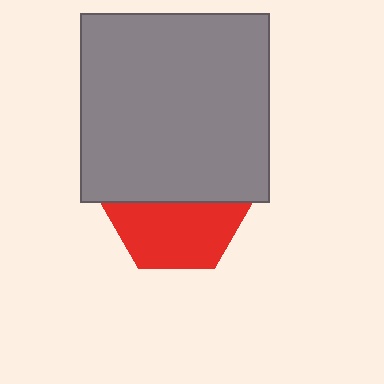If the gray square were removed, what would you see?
You would see the complete red hexagon.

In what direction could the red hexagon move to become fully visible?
The red hexagon could move down. That would shift it out from behind the gray square entirely.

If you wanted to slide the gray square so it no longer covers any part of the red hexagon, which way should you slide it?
Slide it up — that is the most direct way to separate the two shapes.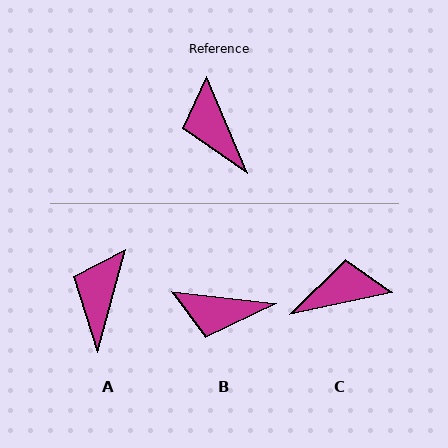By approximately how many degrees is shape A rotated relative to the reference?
Approximately 38 degrees clockwise.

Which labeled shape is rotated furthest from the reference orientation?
C, about 100 degrees away.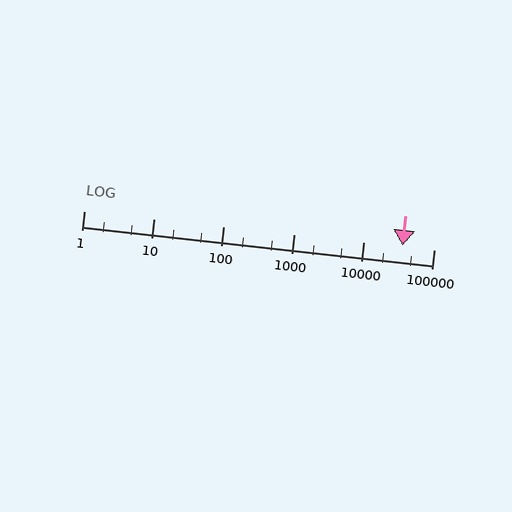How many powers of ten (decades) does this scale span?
The scale spans 5 decades, from 1 to 100000.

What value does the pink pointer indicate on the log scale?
The pointer indicates approximately 36000.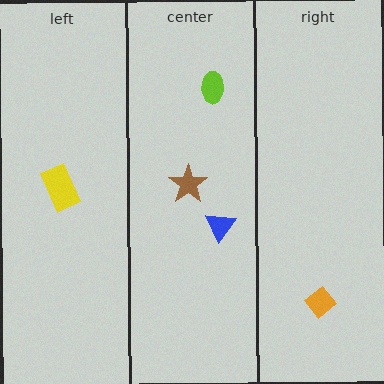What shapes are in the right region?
The orange diamond.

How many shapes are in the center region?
3.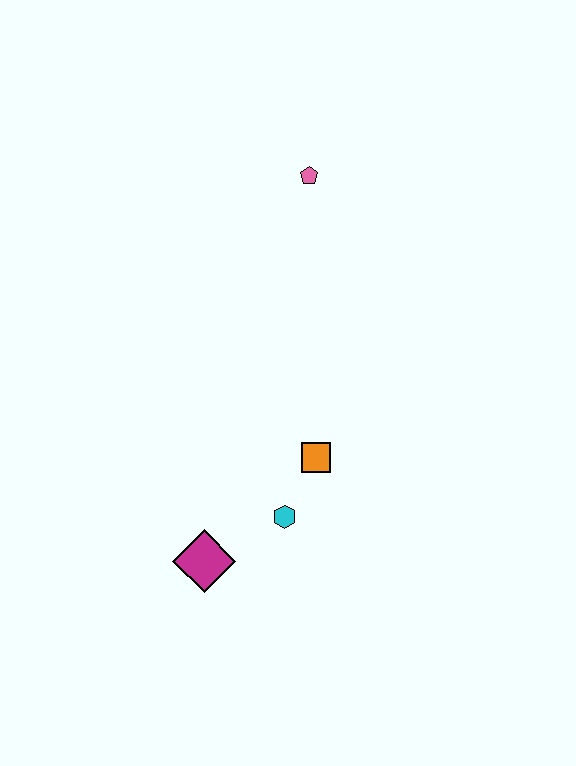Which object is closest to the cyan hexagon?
The orange square is closest to the cyan hexagon.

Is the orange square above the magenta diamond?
Yes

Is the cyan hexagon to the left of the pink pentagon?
Yes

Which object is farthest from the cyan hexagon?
The pink pentagon is farthest from the cyan hexagon.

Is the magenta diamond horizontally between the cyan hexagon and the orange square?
No